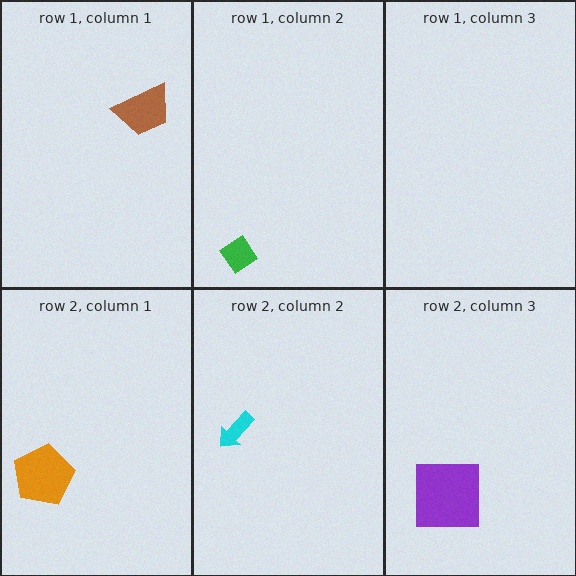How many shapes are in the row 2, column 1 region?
1.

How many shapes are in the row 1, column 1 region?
1.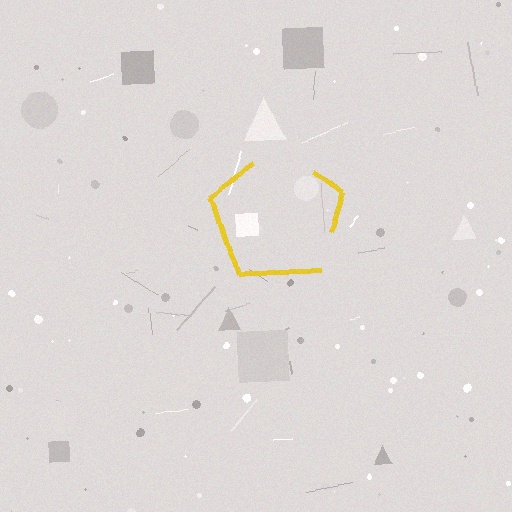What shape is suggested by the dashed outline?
The dashed outline suggests a pentagon.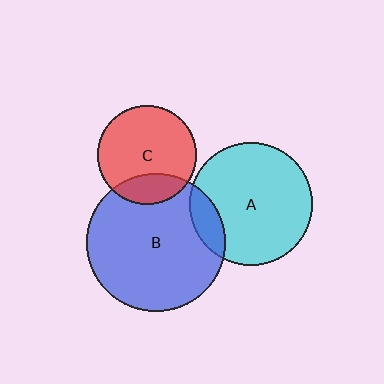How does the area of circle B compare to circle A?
Approximately 1.3 times.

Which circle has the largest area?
Circle B (blue).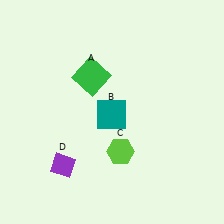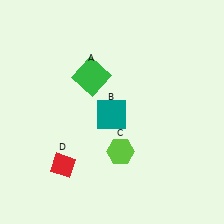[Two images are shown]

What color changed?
The diamond (D) changed from purple in Image 1 to red in Image 2.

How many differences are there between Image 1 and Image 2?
There is 1 difference between the two images.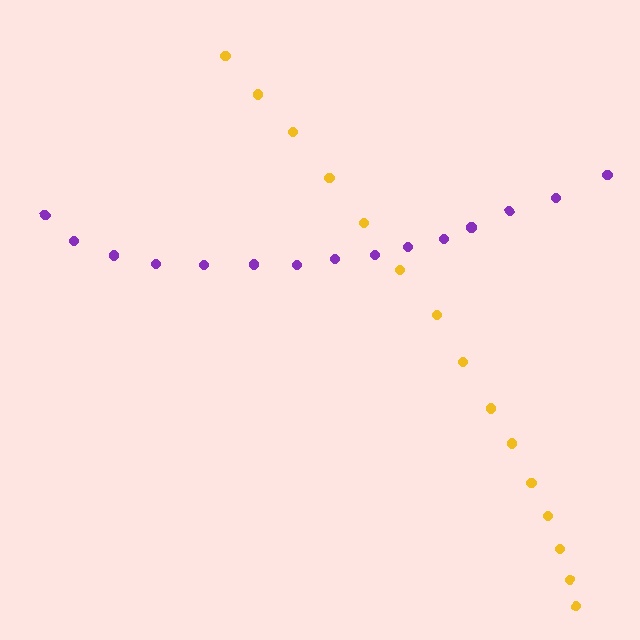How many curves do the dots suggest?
There are 2 distinct paths.